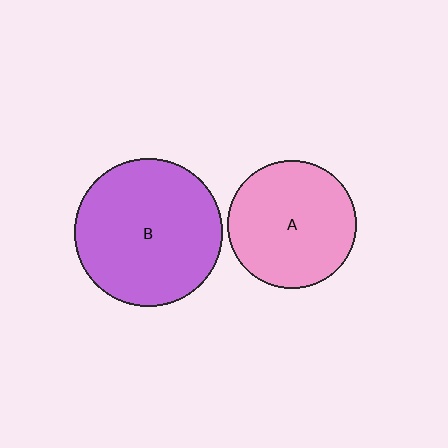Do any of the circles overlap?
No, none of the circles overlap.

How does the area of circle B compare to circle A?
Approximately 1.3 times.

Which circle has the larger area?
Circle B (purple).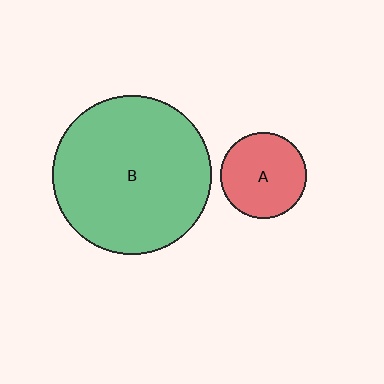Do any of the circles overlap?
No, none of the circles overlap.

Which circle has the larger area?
Circle B (green).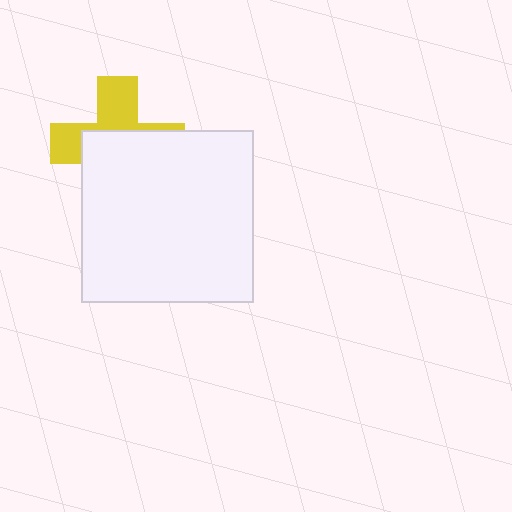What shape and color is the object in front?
The object in front is a white square.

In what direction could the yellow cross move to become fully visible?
The yellow cross could move up. That would shift it out from behind the white square entirely.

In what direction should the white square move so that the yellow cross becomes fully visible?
The white square should move down. That is the shortest direction to clear the overlap and leave the yellow cross fully visible.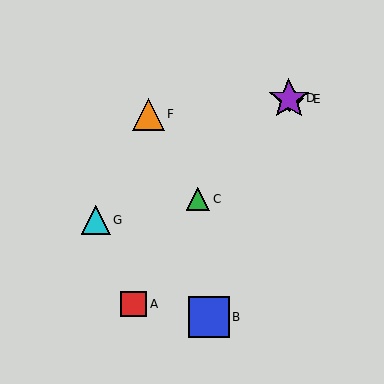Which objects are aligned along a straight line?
Objects D, E, G are aligned along a straight line.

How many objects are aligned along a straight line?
3 objects (D, E, G) are aligned along a straight line.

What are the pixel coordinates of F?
Object F is at (148, 114).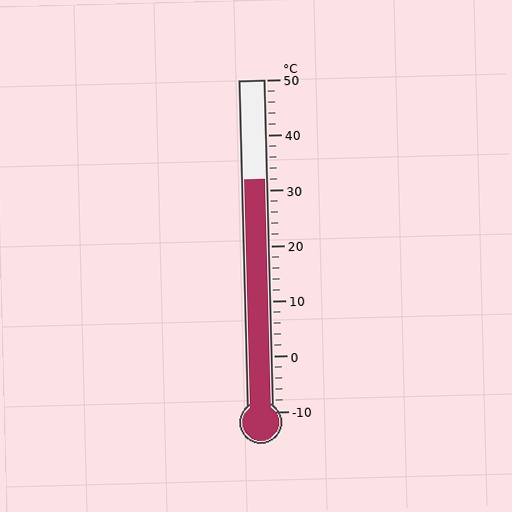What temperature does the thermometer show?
The thermometer shows approximately 32°C.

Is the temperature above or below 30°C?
The temperature is above 30°C.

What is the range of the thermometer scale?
The thermometer scale ranges from -10°C to 50°C.